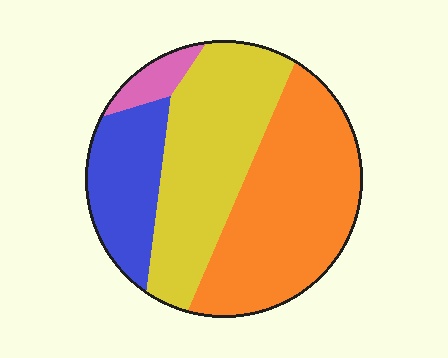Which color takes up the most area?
Orange, at roughly 40%.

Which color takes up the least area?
Pink, at roughly 5%.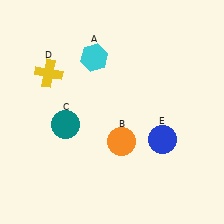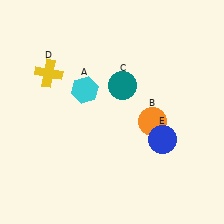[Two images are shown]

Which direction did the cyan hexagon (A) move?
The cyan hexagon (A) moved down.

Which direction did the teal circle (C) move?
The teal circle (C) moved right.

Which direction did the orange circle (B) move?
The orange circle (B) moved right.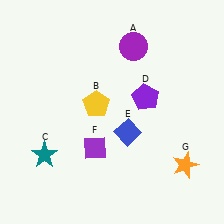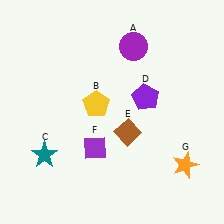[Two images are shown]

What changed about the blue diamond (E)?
In Image 1, E is blue. In Image 2, it changed to brown.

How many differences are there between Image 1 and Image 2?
There is 1 difference between the two images.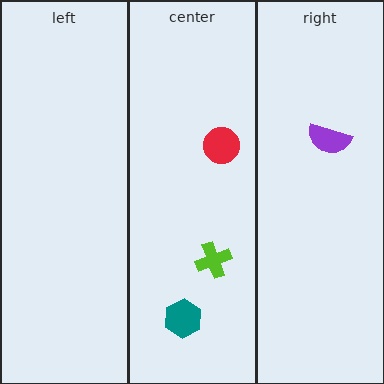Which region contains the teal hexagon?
The center region.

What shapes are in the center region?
The red circle, the lime cross, the teal hexagon.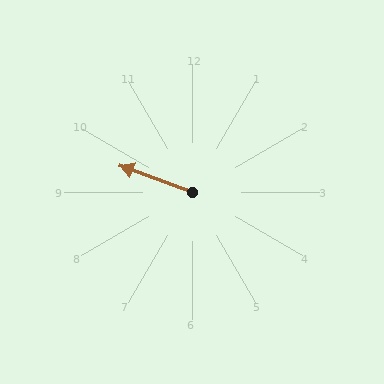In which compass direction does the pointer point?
West.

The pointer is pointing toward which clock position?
Roughly 10 o'clock.